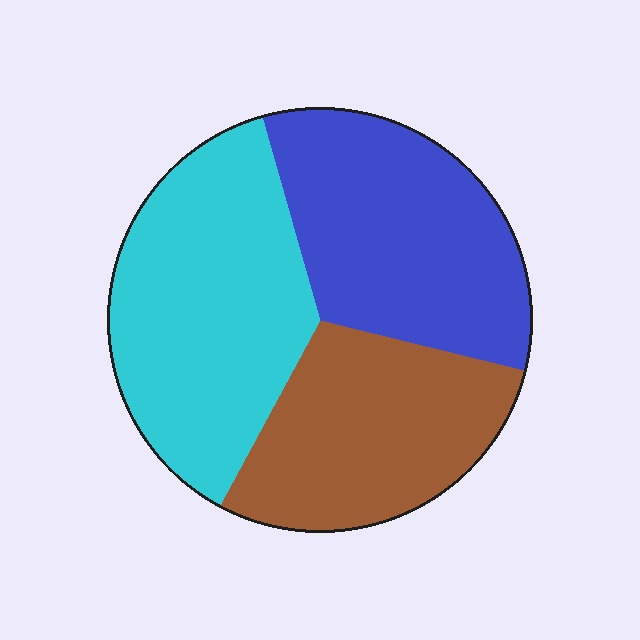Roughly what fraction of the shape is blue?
Blue covers about 35% of the shape.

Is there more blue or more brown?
Blue.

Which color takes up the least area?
Brown, at roughly 30%.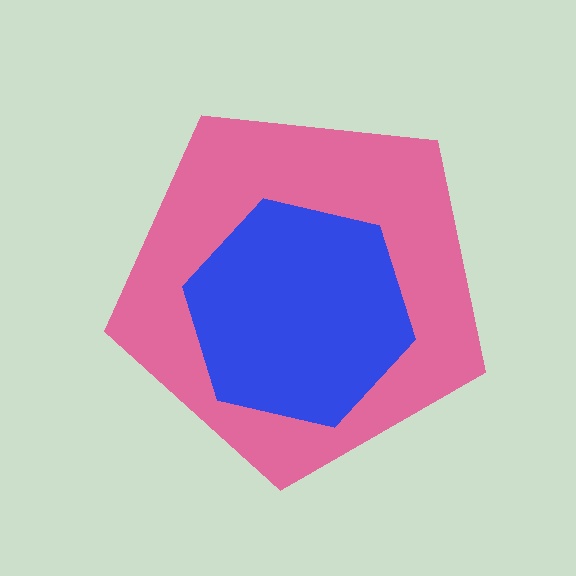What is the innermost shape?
The blue hexagon.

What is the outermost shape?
The pink pentagon.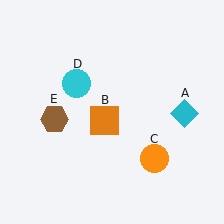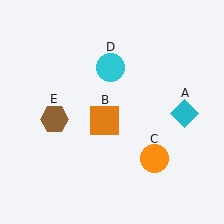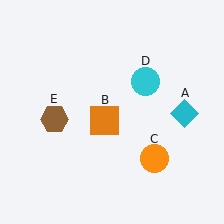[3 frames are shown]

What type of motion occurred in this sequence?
The cyan circle (object D) rotated clockwise around the center of the scene.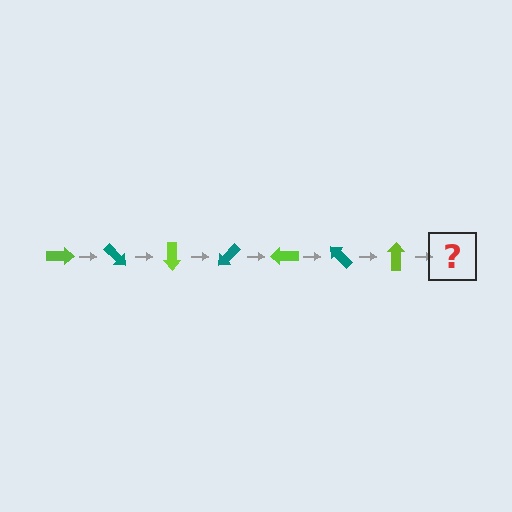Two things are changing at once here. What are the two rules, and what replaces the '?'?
The two rules are that it rotates 45 degrees each step and the color cycles through lime and teal. The '?' should be a teal arrow, rotated 315 degrees from the start.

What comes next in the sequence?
The next element should be a teal arrow, rotated 315 degrees from the start.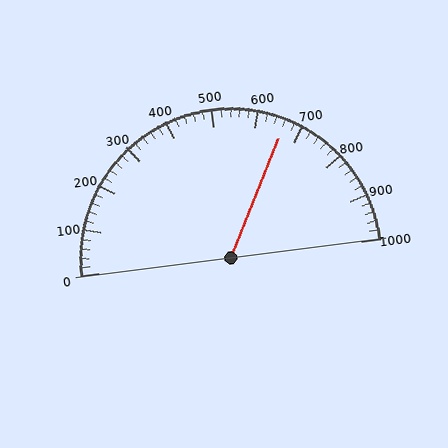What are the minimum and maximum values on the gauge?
The gauge ranges from 0 to 1000.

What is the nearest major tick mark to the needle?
The nearest major tick mark is 700.